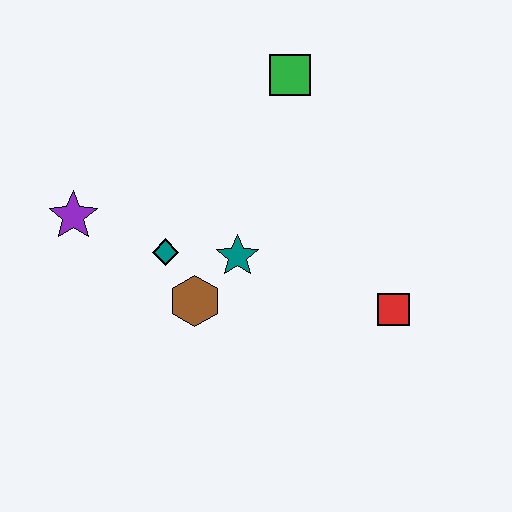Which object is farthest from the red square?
The purple star is farthest from the red square.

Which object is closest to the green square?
The teal star is closest to the green square.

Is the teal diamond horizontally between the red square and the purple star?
Yes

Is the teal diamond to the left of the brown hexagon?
Yes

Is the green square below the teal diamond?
No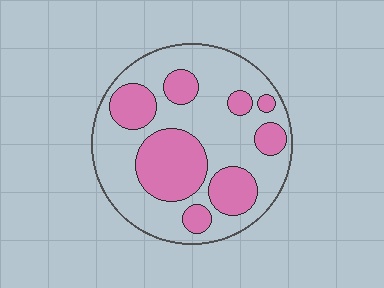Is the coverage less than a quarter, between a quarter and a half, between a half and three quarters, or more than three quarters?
Between a quarter and a half.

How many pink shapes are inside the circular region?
8.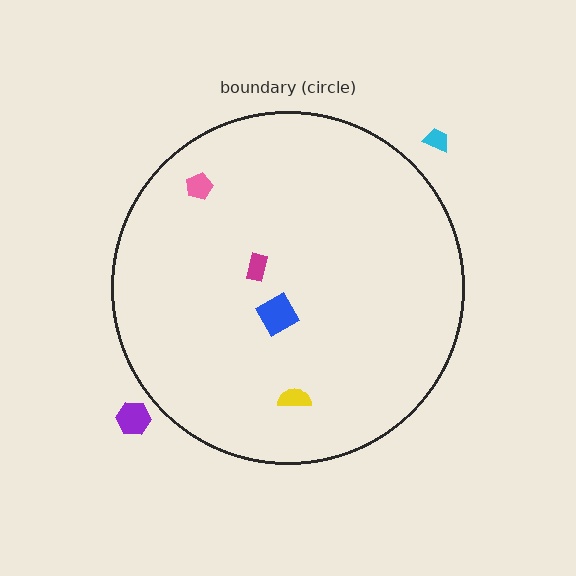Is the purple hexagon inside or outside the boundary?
Outside.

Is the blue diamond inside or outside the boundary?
Inside.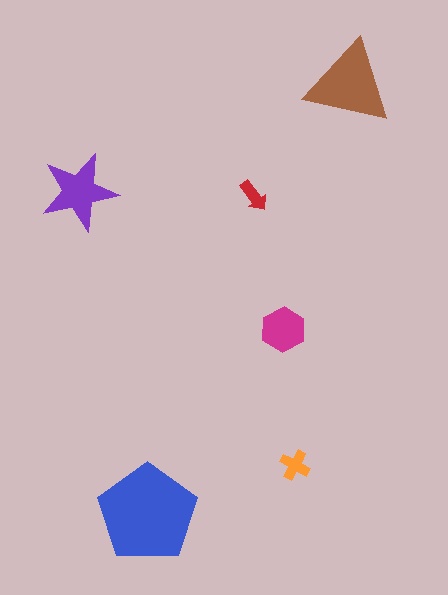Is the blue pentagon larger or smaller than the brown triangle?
Larger.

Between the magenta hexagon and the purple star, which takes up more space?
The purple star.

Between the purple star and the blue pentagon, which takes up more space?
The blue pentagon.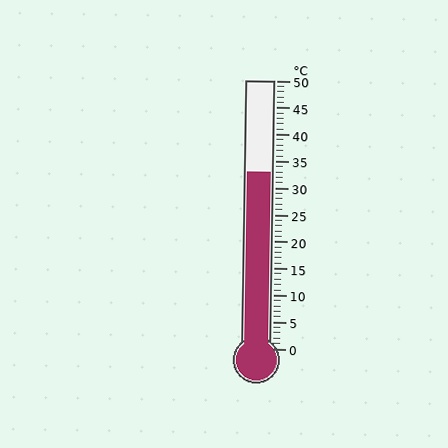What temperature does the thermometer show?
The thermometer shows approximately 33°C.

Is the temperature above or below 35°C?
The temperature is below 35°C.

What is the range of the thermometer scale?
The thermometer scale ranges from 0°C to 50°C.